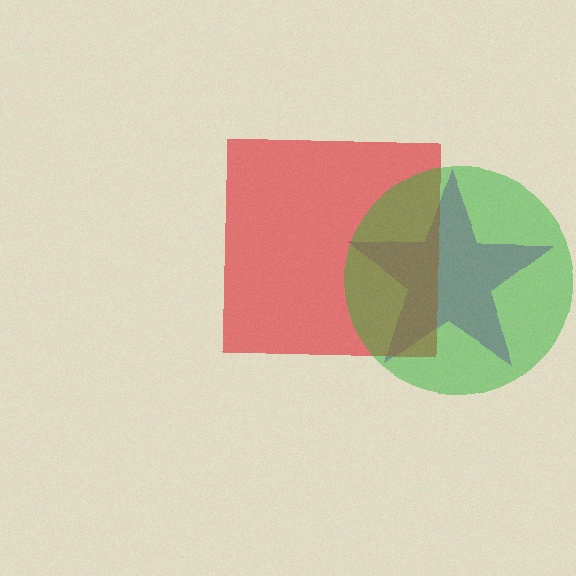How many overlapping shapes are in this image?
There are 3 overlapping shapes in the image.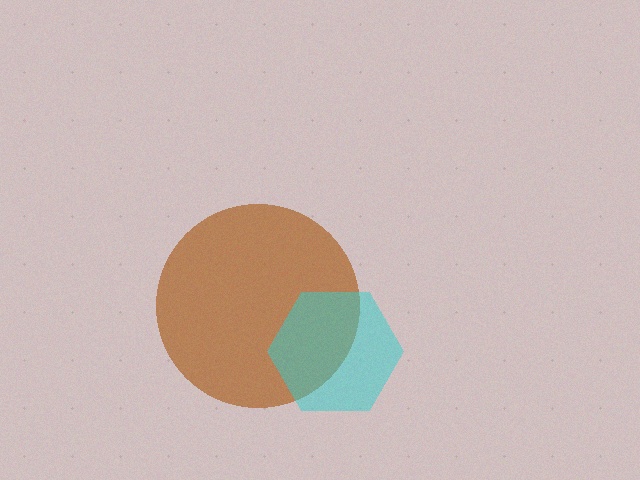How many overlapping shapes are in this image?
There are 2 overlapping shapes in the image.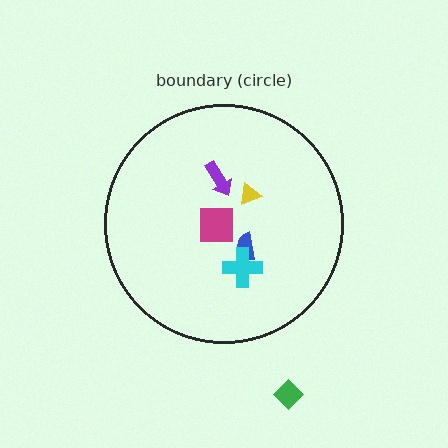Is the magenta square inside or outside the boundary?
Inside.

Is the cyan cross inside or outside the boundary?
Inside.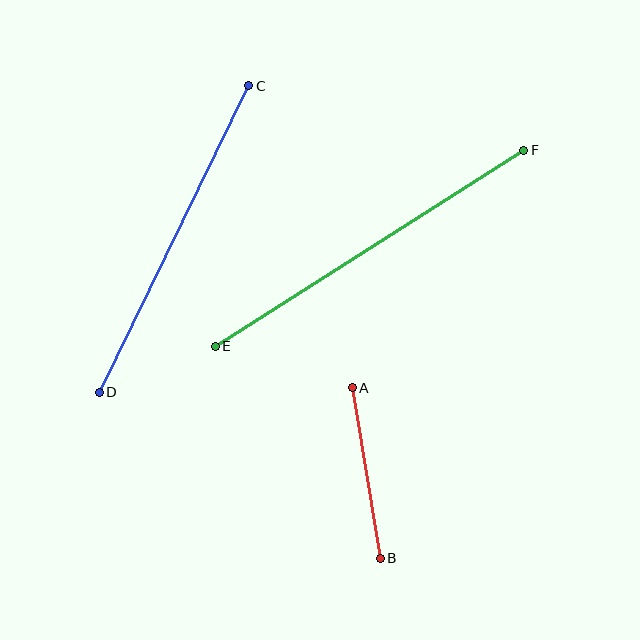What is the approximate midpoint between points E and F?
The midpoint is at approximately (370, 248) pixels.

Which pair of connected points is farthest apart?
Points E and F are farthest apart.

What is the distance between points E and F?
The distance is approximately 365 pixels.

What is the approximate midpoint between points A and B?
The midpoint is at approximately (366, 473) pixels.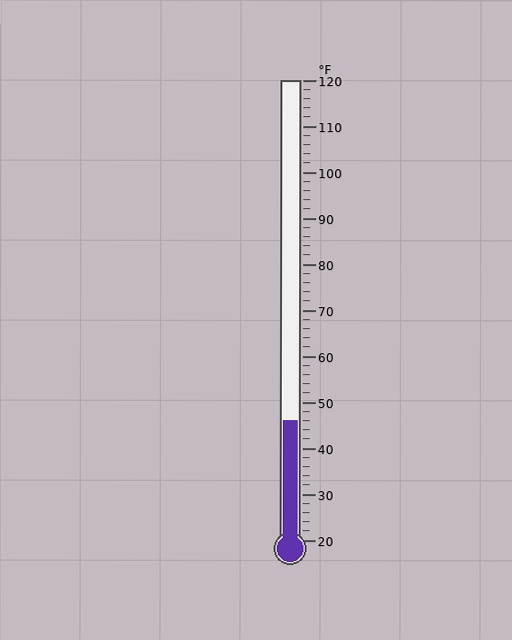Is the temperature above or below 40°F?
The temperature is above 40°F.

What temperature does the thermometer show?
The thermometer shows approximately 46°F.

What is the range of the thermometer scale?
The thermometer scale ranges from 20°F to 120°F.